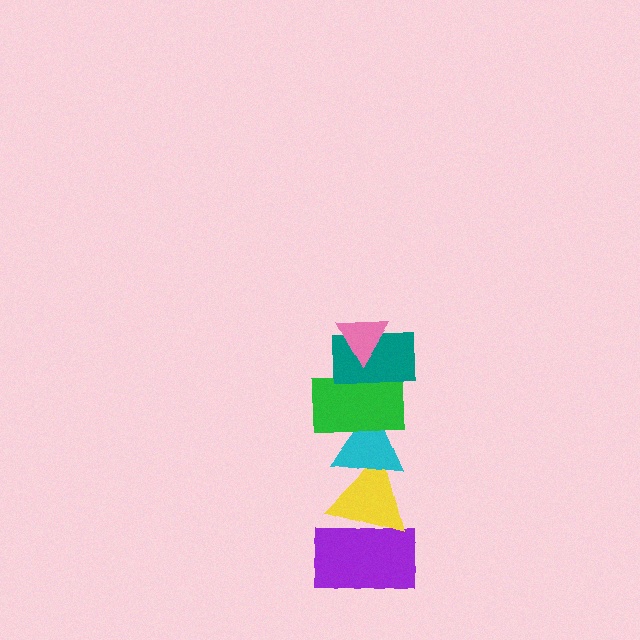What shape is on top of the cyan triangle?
The green rectangle is on top of the cyan triangle.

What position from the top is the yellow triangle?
The yellow triangle is 5th from the top.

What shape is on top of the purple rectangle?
The yellow triangle is on top of the purple rectangle.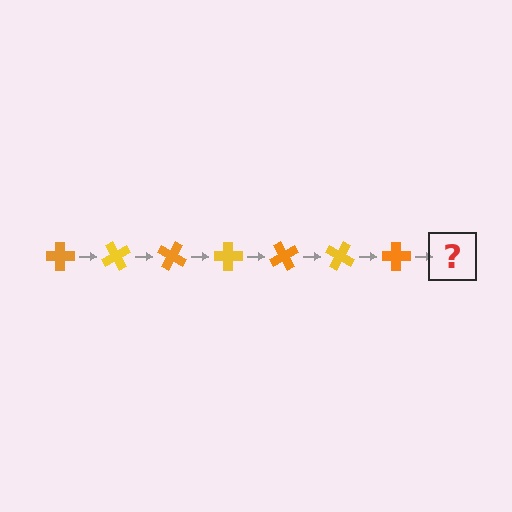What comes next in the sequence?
The next element should be a yellow cross, rotated 420 degrees from the start.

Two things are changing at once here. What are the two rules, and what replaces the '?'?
The two rules are that it rotates 60 degrees each step and the color cycles through orange and yellow. The '?' should be a yellow cross, rotated 420 degrees from the start.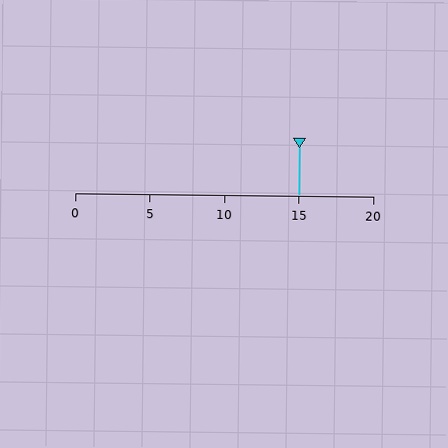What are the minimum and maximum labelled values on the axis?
The axis runs from 0 to 20.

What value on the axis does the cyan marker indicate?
The marker indicates approximately 15.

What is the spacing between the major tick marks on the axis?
The major ticks are spaced 5 apart.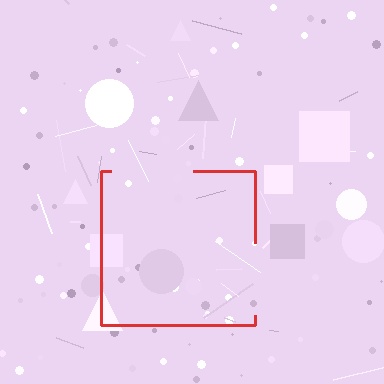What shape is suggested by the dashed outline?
The dashed outline suggests a square.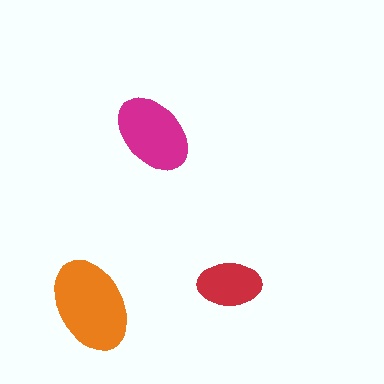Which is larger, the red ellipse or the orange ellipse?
The orange one.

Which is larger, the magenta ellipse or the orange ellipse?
The orange one.